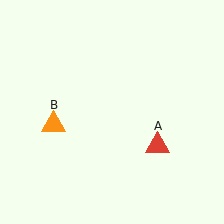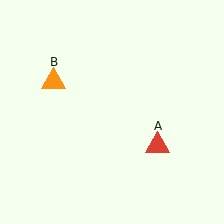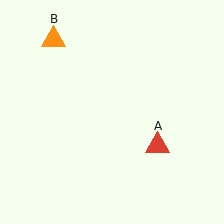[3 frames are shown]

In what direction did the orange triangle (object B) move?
The orange triangle (object B) moved up.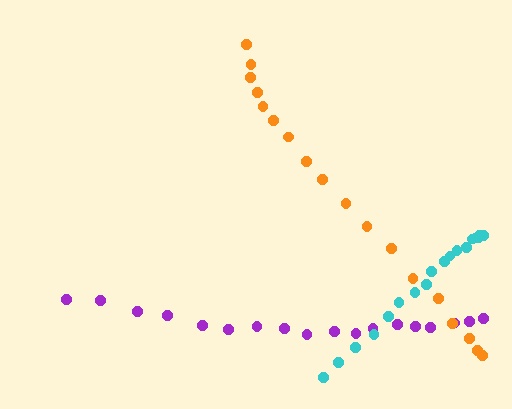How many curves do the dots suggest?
There are 3 distinct paths.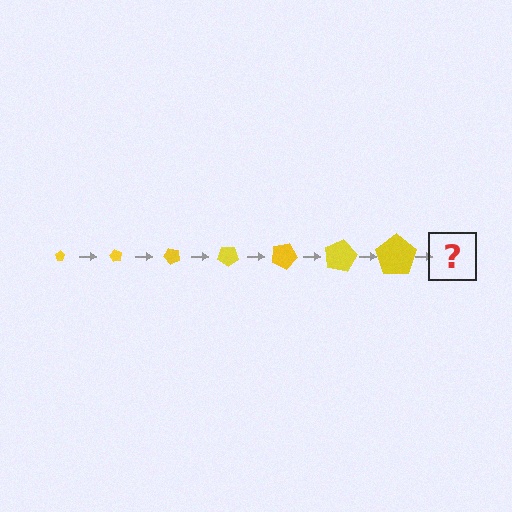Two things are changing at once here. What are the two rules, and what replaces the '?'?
The two rules are that the pentagon grows larger each step and it rotates 60 degrees each step. The '?' should be a pentagon, larger than the previous one and rotated 420 degrees from the start.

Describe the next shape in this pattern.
It should be a pentagon, larger than the previous one and rotated 420 degrees from the start.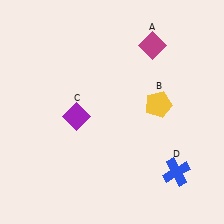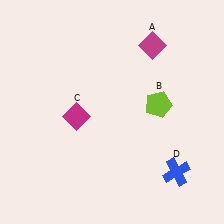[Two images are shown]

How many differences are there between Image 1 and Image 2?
There are 2 differences between the two images.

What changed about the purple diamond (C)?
In Image 1, C is purple. In Image 2, it changed to magenta.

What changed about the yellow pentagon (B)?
In Image 1, B is yellow. In Image 2, it changed to lime.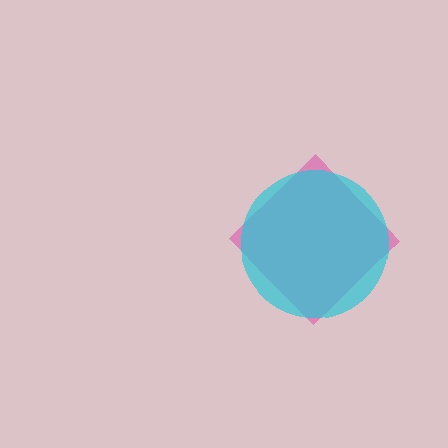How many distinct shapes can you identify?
There are 2 distinct shapes: a pink diamond, a cyan circle.